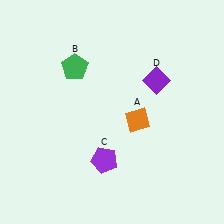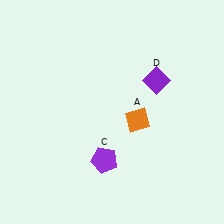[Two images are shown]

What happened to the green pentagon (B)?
The green pentagon (B) was removed in Image 2. It was in the top-left area of Image 1.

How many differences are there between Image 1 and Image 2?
There is 1 difference between the two images.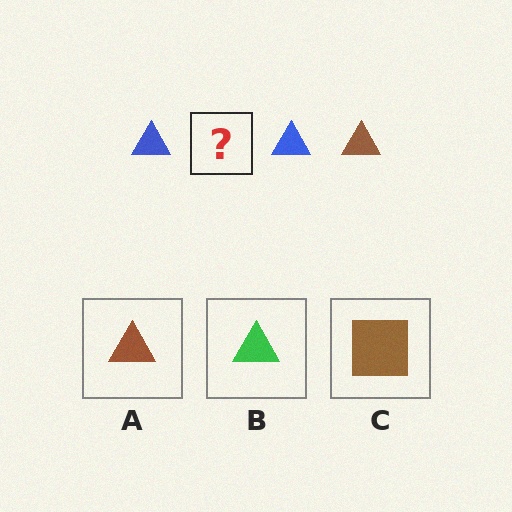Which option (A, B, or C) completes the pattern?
A.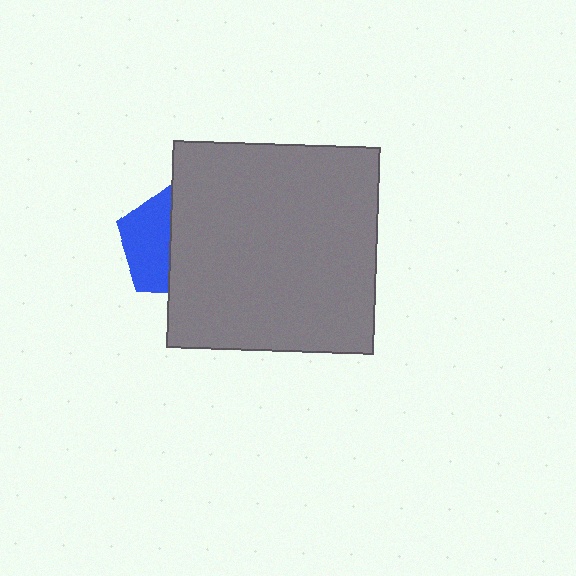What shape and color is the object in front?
The object in front is a gray square.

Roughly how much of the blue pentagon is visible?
A small part of it is visible (roughly 43%).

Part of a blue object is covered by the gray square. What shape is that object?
It is a pentagon.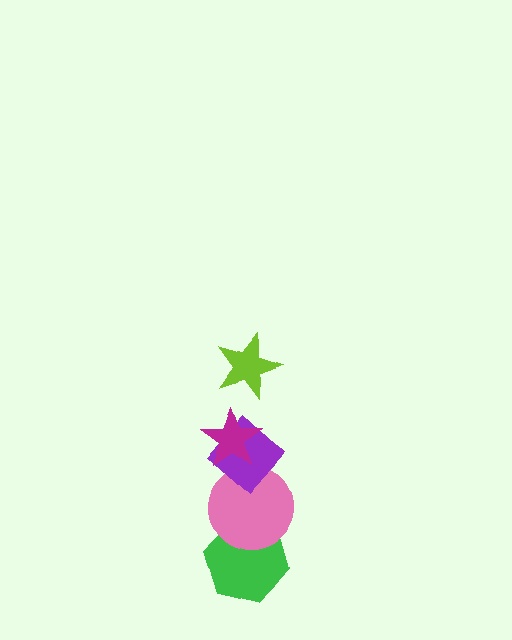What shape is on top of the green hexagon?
The pink circle is on top of the green hexagon.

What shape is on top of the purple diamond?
The magenta star is on top of the purple diamond.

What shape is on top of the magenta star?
The lime star is on top of the magenta star.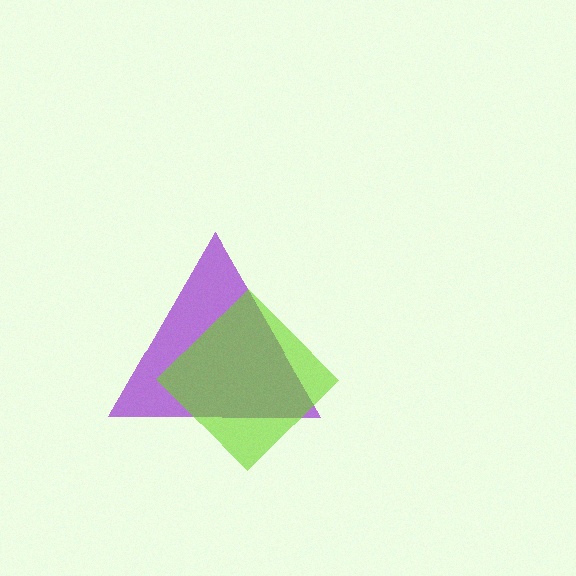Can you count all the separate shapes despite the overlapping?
Yes, there are 2 separate shapes.